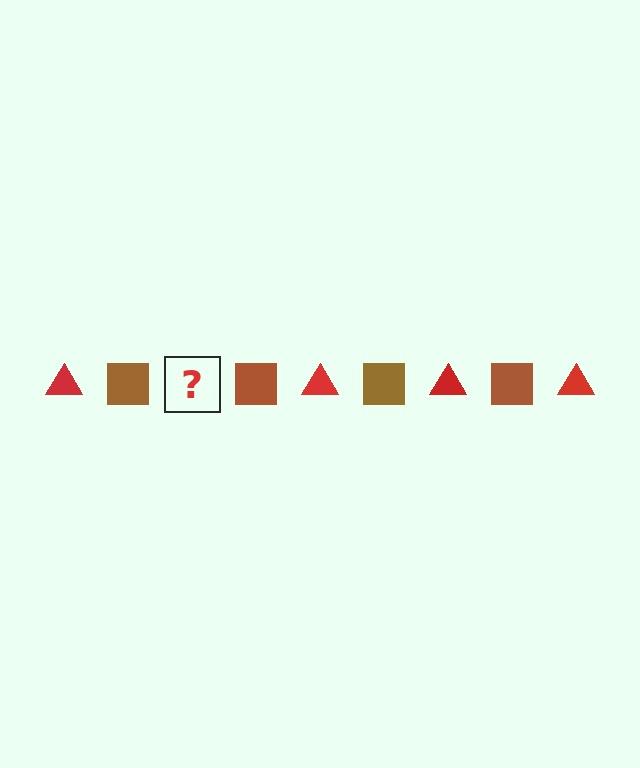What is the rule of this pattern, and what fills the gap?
The rule is that the pattern alternates between red triangle and brown square. The gap should be filled with a red triangle.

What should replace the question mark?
The question mark should be replaced with a red triangle.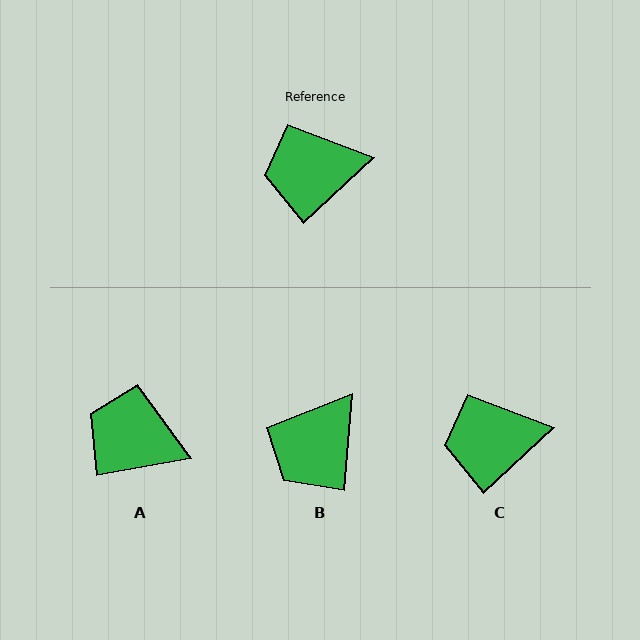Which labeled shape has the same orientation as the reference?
C.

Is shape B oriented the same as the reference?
No, it is off by about 42 degrees.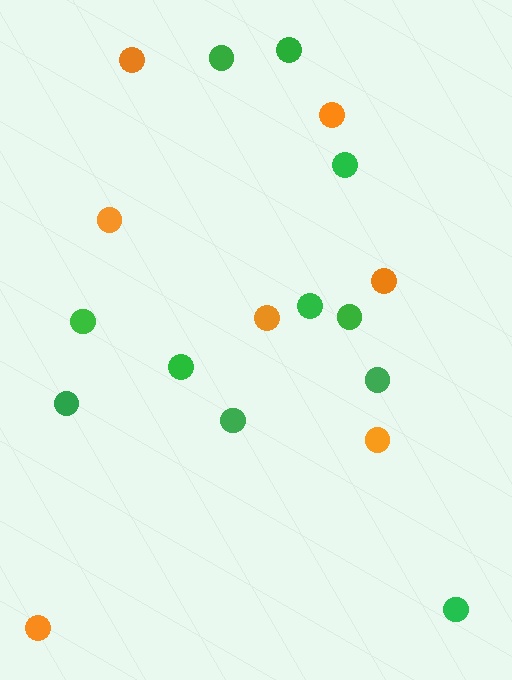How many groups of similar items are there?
There are 2 groups: one group of green circles (11) and one group of orange circles (7).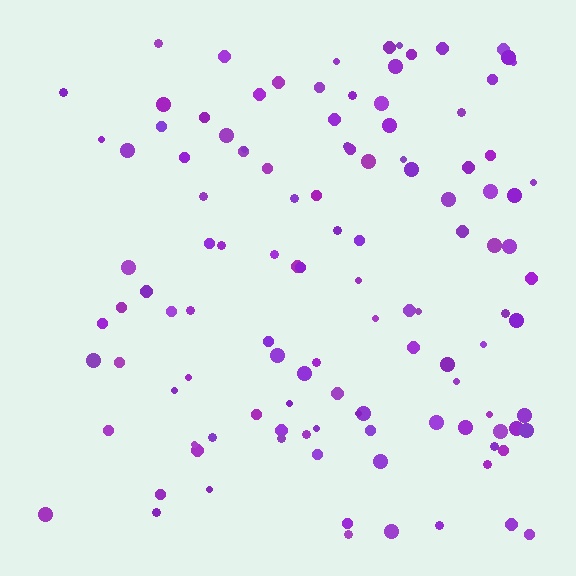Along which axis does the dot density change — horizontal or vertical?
Horizontal.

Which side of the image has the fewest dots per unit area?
The left.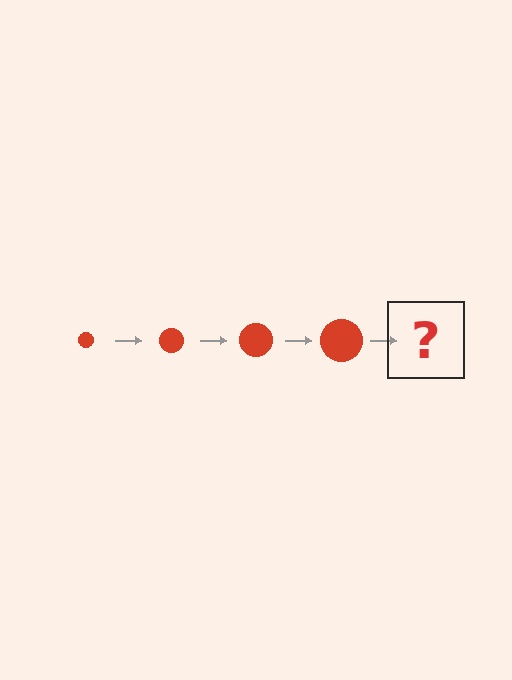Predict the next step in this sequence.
The next step is a red circle, larger than the previous one.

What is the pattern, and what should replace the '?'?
The pattern is that the circle gets progressively larger each step. The '?' should be a red circle, larger than the previous one.